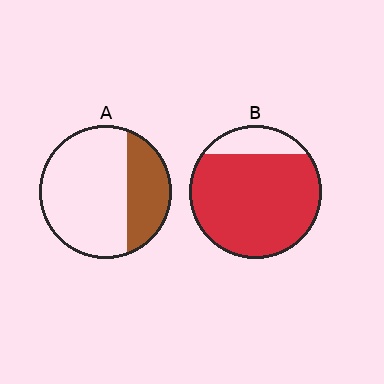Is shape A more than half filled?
No.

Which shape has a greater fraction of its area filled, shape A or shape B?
Shape B.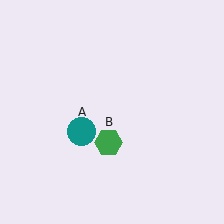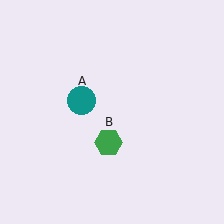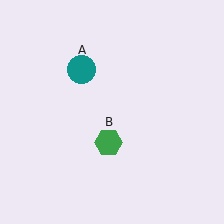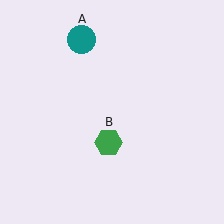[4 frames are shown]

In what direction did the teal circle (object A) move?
The teal circle (object A) moved up.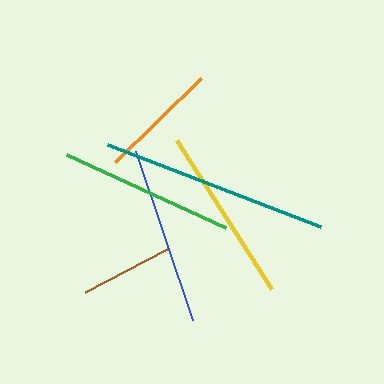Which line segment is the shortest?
The brown line is the shortest at approximately 92 pixels.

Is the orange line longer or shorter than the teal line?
The teal line is longer than the orange line.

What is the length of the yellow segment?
The yellow segment is approximately 177 pixels long.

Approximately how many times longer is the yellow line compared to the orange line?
The yellow line is approximately 1.5 times the length of the orange line.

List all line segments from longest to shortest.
From longest to shortest: teal, blue, yellow, green, orange, brown.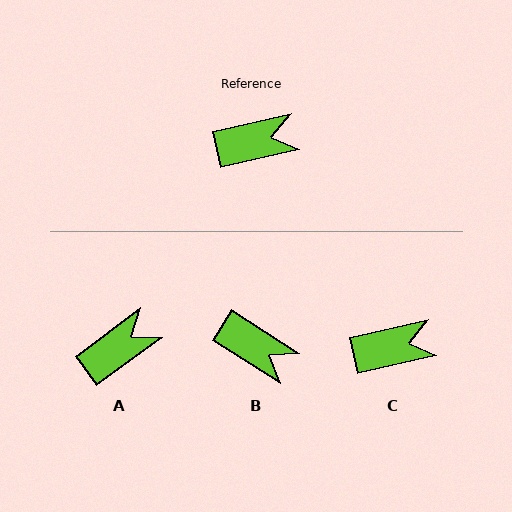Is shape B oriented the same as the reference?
No, it is off by about 45 degrees.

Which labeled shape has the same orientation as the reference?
C.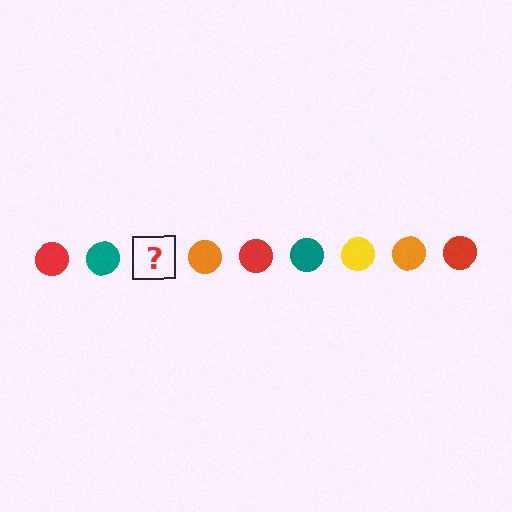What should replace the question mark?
The question mark should be replaced with a yellow circle.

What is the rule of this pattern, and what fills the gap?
The rule is that the pattern cycles through red, teal, yellow, orange circles. The gap should be filled with a yellow circle.